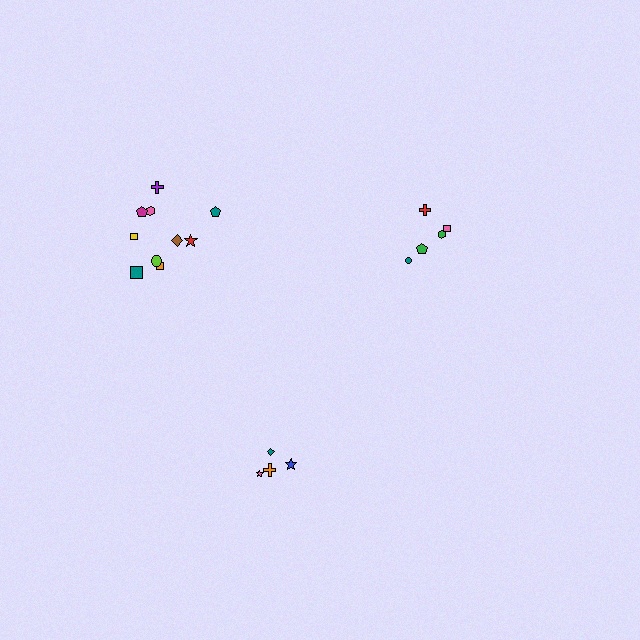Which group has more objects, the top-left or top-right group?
The top-left group.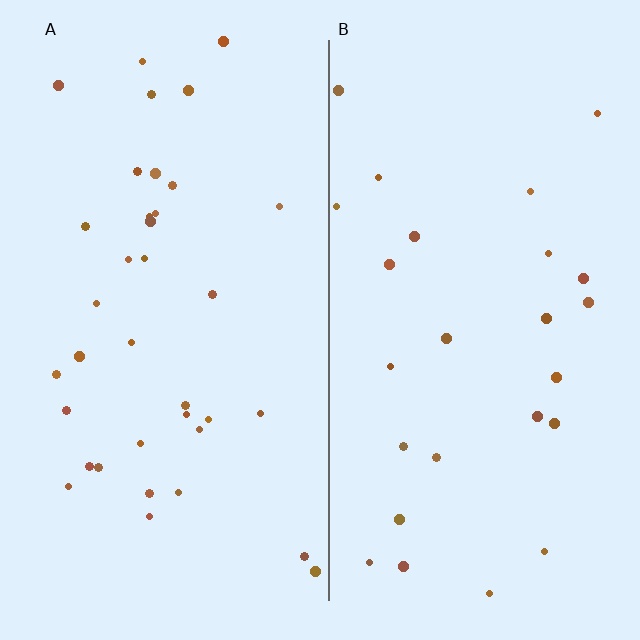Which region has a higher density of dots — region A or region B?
A (the left).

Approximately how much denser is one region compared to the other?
Approximately 1.4× — region A over region B.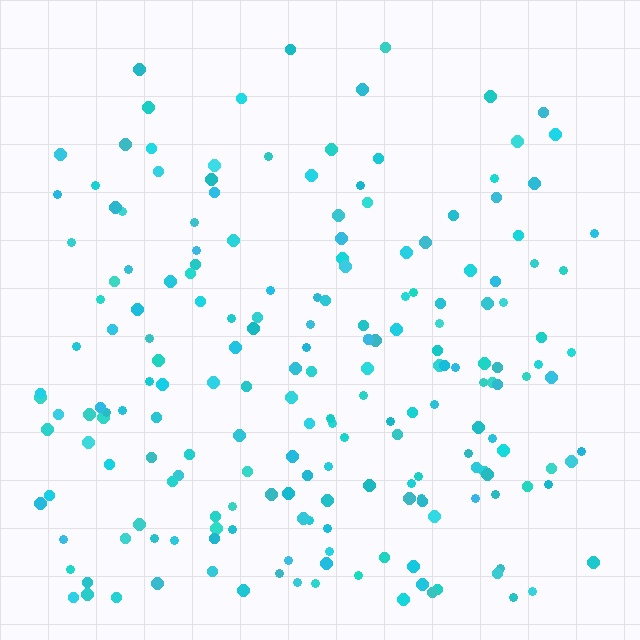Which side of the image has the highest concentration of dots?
The bottom.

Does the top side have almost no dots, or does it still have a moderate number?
Still a moderate number, just noticeably fewer than the bottom.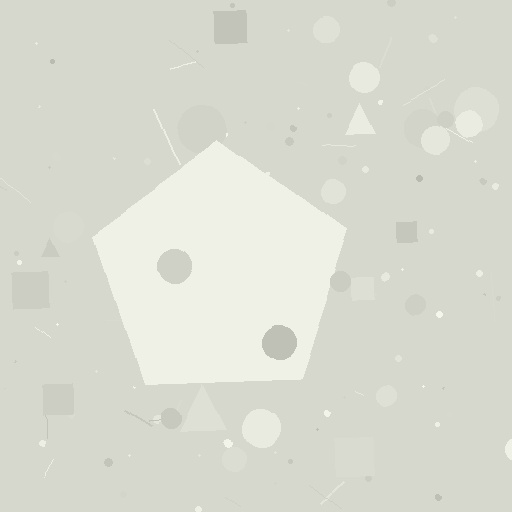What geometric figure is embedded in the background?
A pentagon is embedded in the background.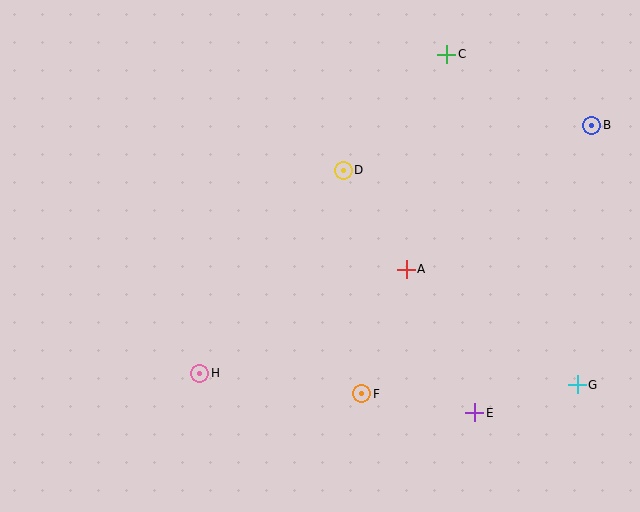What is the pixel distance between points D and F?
The distance between D and F is 224 pixels.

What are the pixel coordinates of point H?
Point H is at (200, 373).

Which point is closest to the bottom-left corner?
Point H is closest to the bottom-left corner.